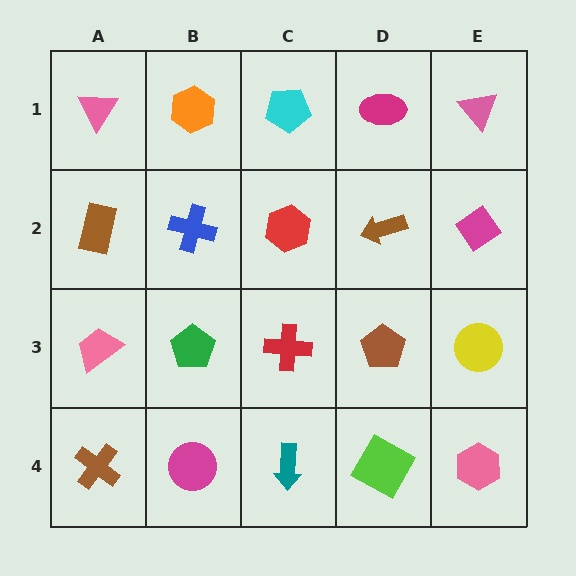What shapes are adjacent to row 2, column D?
A magenta ellipse (row 1, column D), a brown pentagon (row 3, column D), a red hexagon (row 2, column C), a magenta diamond (row 2, column E).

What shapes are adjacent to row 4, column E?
A yellow circle (row 3, column E), a lime square (row 4, column D).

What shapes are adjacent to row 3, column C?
A red hexagon (row 2, column C), a teal arrow (row 4, column C), a green pentagon (row 3, column B), a brown pentagon (row 3, column D).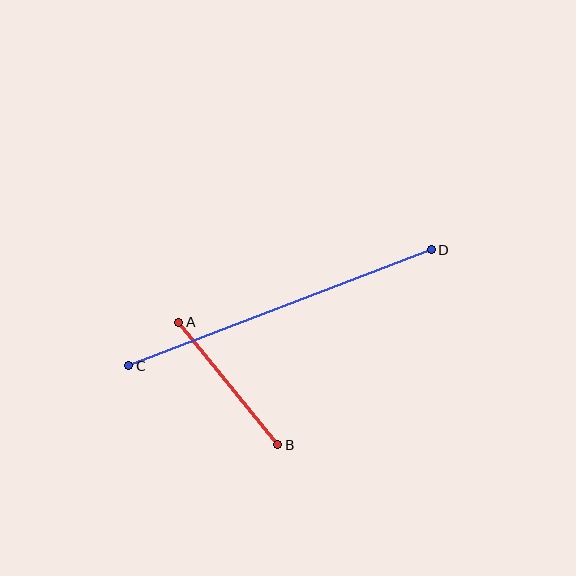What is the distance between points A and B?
The distance is approximately 158 pixels.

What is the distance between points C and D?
The distance is approximately 324 pixels.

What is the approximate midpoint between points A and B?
The midpoint is at approximately (228, 384) pixels.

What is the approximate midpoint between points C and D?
The midpoint is at approximately (280, 308) pixels.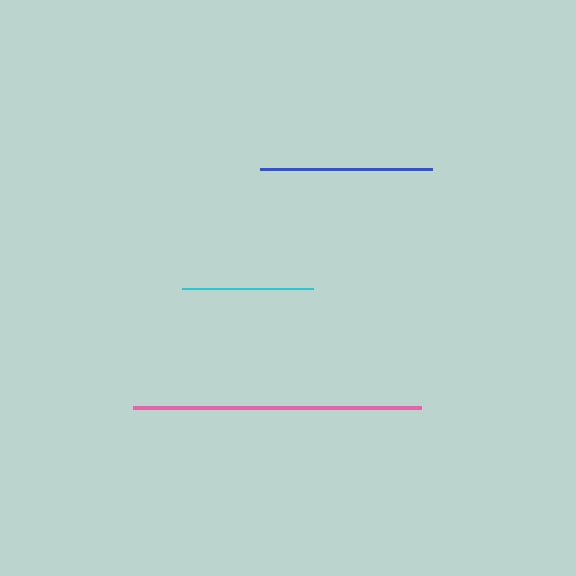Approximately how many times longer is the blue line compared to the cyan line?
The blue line is approximately 1.3 times the length of the cyan line.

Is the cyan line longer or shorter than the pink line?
The pink line is longer than the cyan line.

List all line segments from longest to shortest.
From longest to shortest: pink, blue, cyan.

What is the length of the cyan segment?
The cyan segment is approximately 131 pixels long.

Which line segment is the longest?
The pink line is the longest at approximately 288 pixels.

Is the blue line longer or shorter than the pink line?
The pink line is longer than the blue line.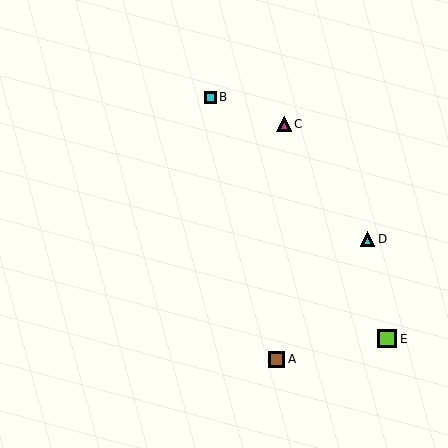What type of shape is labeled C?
Shape C is a magenta triangle.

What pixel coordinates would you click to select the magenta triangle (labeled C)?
Click at (284, 124) to select the magenta triangle C.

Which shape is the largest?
The lime square (labeled E) is the largest.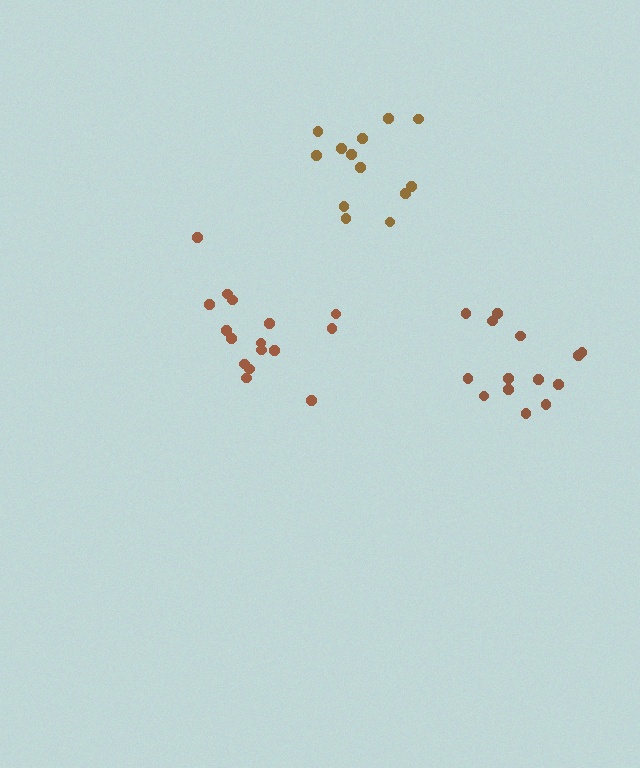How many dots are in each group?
Group 1: 14 dots, Group 2: 16 dots, Group 3: 13 dots (43 total).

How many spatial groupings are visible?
There are 3 spatial groupings.